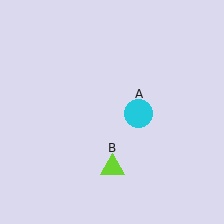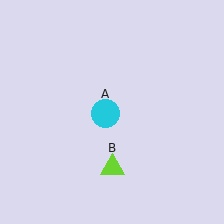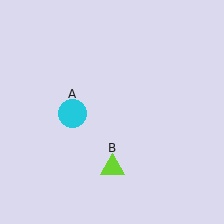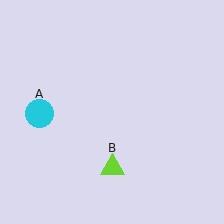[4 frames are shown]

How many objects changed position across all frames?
1 object changed position: cyan circle (object A).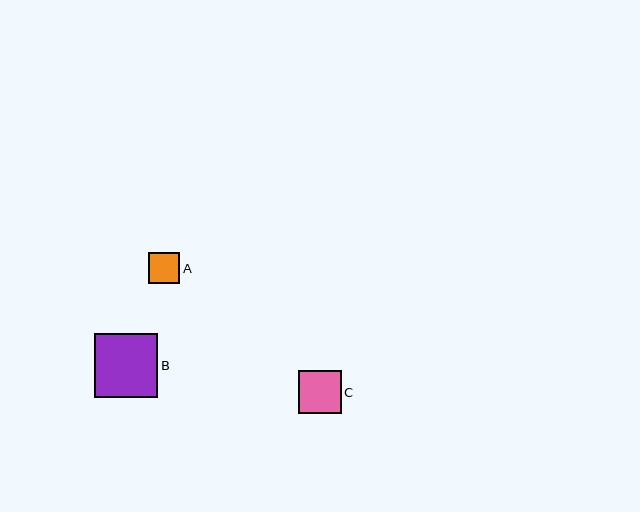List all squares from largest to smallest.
From largest to smallest: B, C, A.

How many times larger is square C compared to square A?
Square C is approximately 1.4 times the size of square A.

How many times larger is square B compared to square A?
Square B is approximately 2.0 times the size of square A.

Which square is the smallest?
Square A is the smallest with a size of approximately 31 pixels.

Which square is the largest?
Square B is the largest with a size of approximately 63 pixels.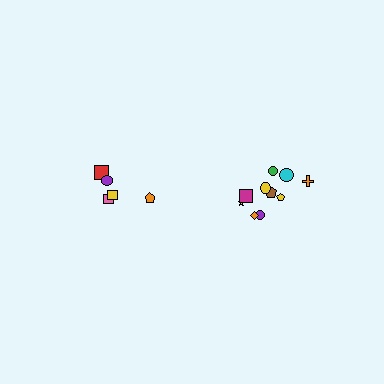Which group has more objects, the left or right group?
The right group.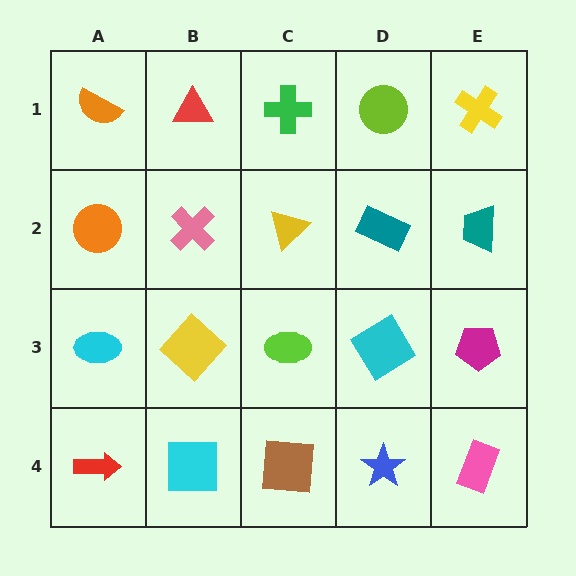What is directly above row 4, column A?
A cyan ellipse.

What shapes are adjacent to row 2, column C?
A green cross (row 1, column C), a lime ellipse (row 3, column C), a pink cross (row 2, column B), a teal rectangle (row 2, column D).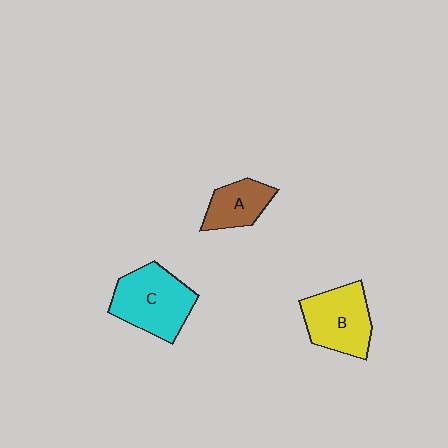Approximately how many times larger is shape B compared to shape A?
Approximately 1.5 times.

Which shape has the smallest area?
Shape A (brown).